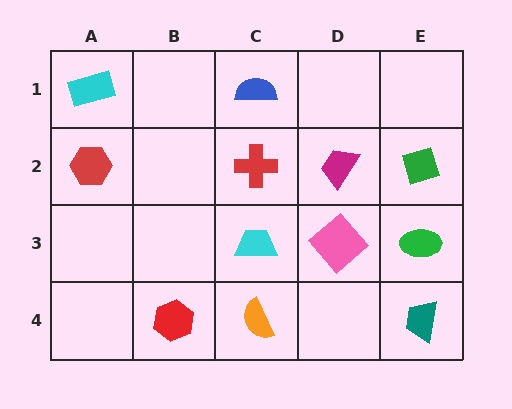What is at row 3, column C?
A cyan trapezoid.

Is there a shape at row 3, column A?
No, that cell is empty.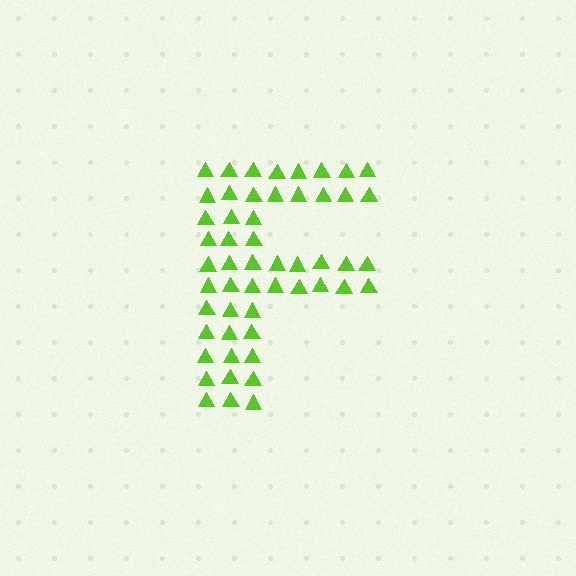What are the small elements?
The small elements are triangles.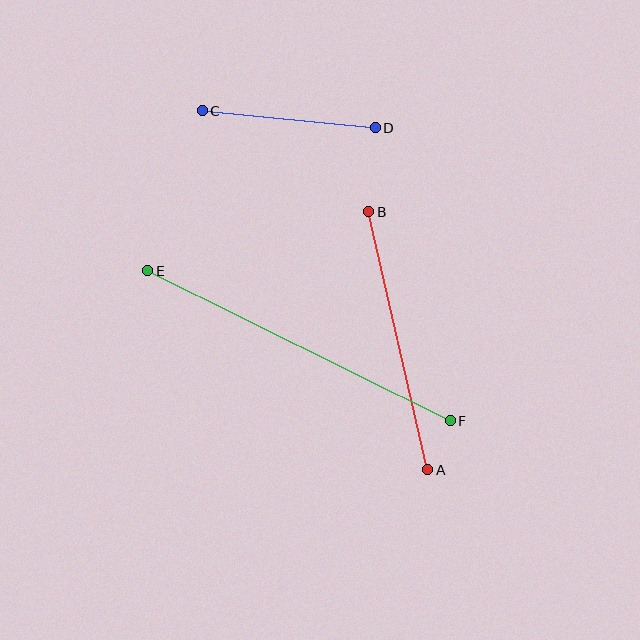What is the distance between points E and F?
The distance is approximately 338 pixels.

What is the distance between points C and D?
The distance is approximately 174 pixels.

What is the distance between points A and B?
The distance is approximately 265 pixels.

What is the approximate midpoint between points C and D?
The midpoint is at approximately (289, 119) pixels.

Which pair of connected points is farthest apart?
Points E and F are farthest apart.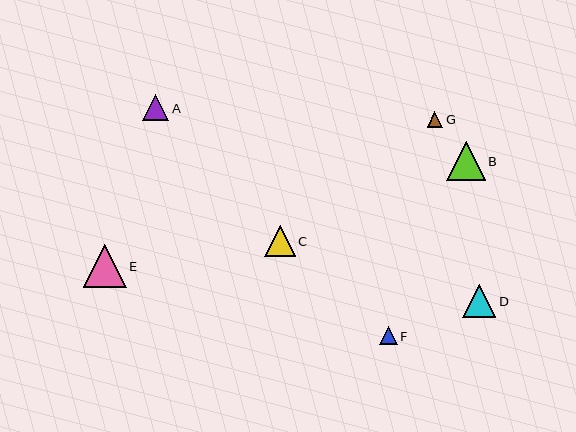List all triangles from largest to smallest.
From largest to smallest: E, B, D, C, A, F, G.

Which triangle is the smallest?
Triangle G is the smallest with a size of approximately 16 pixels.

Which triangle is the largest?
Triangle E is the largest with a size of approximately 43 pixels.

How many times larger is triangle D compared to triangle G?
Triangle D is approximately 2.1 times the size of triangle G.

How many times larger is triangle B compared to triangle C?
Triangle B is approximately 1.3 times the size of triangle C.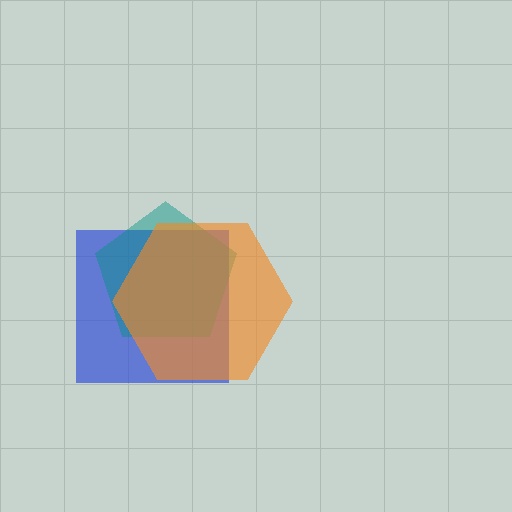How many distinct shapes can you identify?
There are 3 distinct shapes: a blue square, a teal pentagon, an orange hexagon.